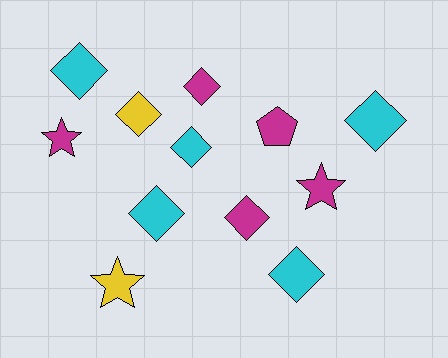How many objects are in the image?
There are 12 objects.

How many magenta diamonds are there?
There are 2 magenta diamonds.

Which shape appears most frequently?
Diamond, with 8 objects.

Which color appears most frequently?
Magenta, with 5 objects.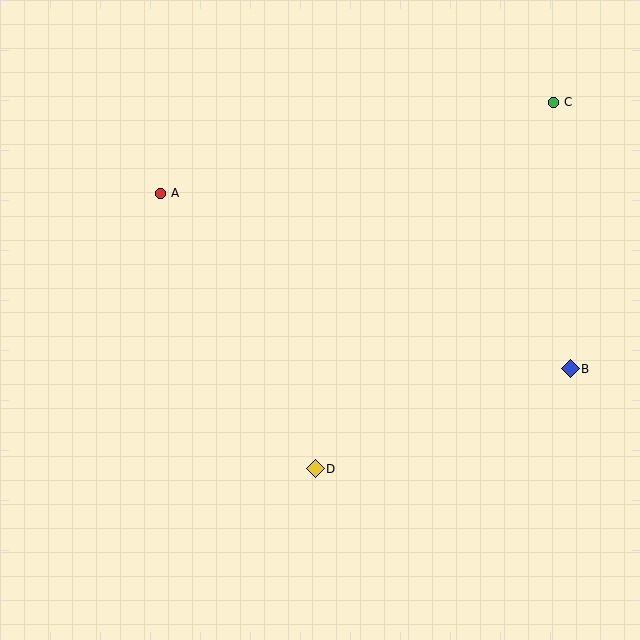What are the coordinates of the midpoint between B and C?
The midpoint between B and C is at (562, 235).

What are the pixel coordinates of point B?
Point B is at (570, 369).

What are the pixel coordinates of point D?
Point D is at (315, 469).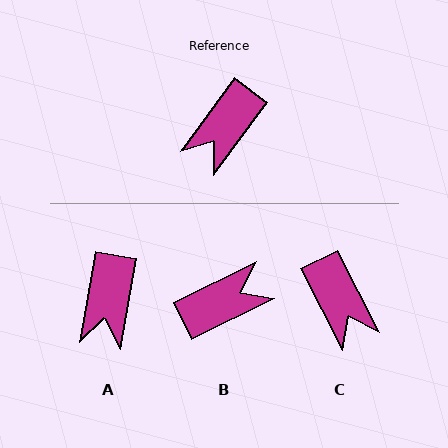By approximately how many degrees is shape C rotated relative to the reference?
Approximately 63 degrees counter-clockwise.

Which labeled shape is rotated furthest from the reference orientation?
B, about 153 degrees away.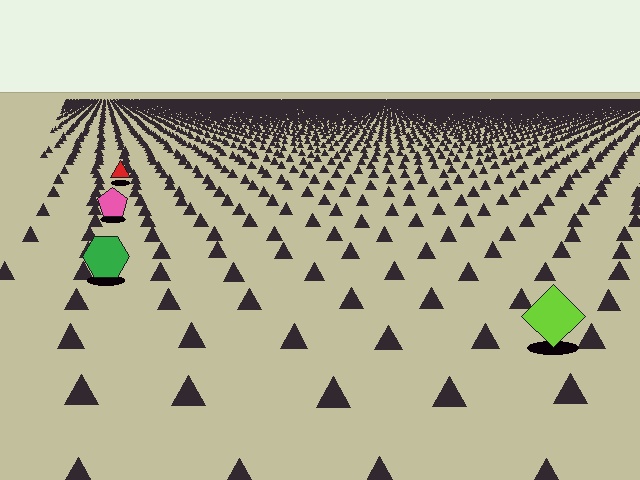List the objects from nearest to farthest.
From nearest to farthest: the lime diamond, the green hexagon, the pink pentagon, the red triangle.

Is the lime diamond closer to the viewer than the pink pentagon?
Yes. The lime diamond is closer — you can tell from the texture gradient: the ground texture is coarser near it.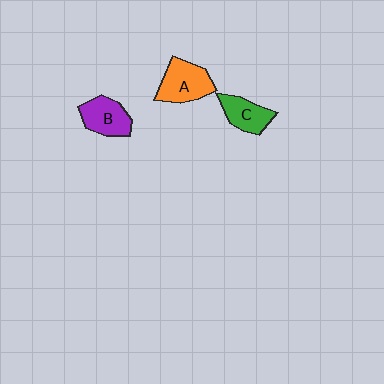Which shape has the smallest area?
Shape C (green).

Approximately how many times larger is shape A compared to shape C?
Approximately 1.4 times.